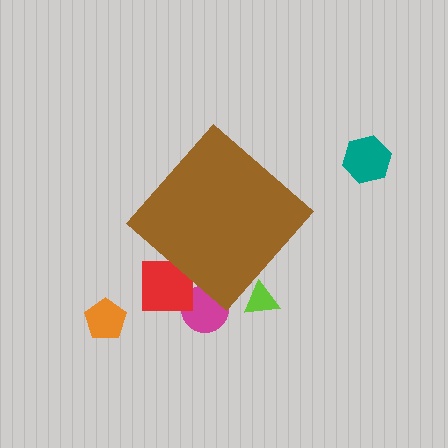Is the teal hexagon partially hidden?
No, the teal hexagon is fully visible.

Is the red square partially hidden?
Yes, the red square is partially hidden behind the brown diamond.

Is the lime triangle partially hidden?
Yes, the lime triangle is partially hidden behind the brown diamond.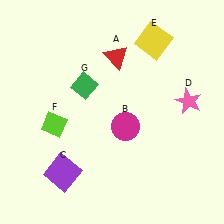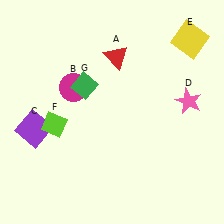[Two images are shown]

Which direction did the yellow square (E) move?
The yellow square (E) moved right.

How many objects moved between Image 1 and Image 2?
3 objects moved between the two images.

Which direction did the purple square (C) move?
The purple square (C) moved up.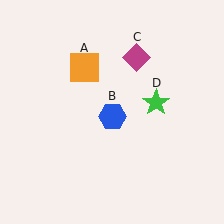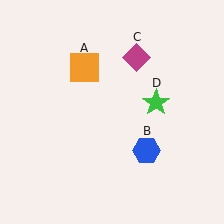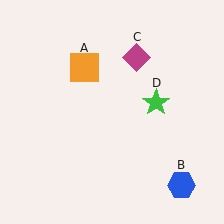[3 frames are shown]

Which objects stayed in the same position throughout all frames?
Orange square (object A) and magenta diamond (object C) and green star (object D) remained stationary.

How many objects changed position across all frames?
1 object changed position: blue hexagon (object B).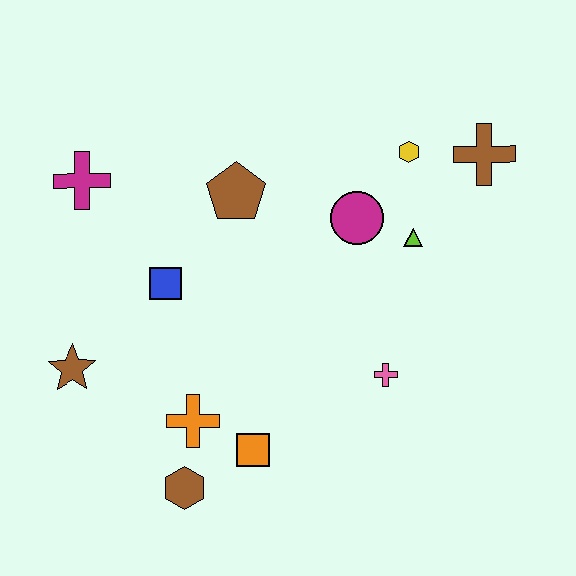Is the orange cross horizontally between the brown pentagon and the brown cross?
No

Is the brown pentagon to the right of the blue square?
Yes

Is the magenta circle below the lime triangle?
No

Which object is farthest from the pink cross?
The magenta cross is farthest from the pink cross.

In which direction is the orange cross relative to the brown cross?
The orange cross is to the left of the brown cross.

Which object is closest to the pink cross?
The lime triangle is closest to the pink cross.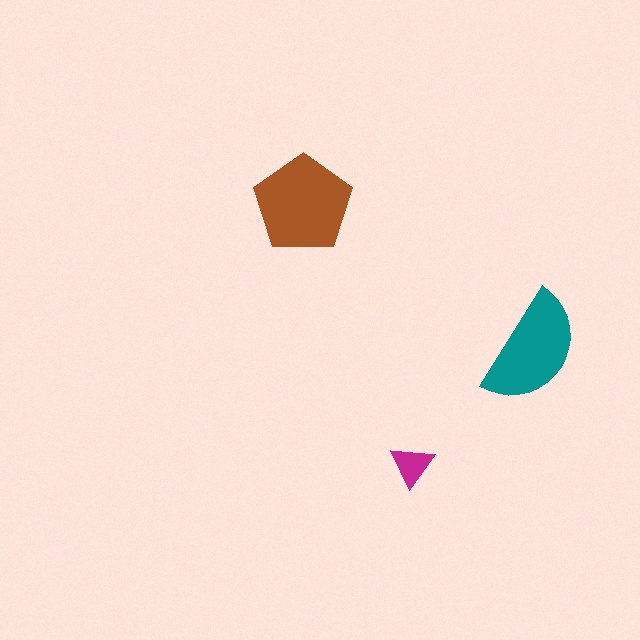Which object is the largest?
The brown pentagon.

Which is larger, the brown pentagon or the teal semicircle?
The brown pentagon.